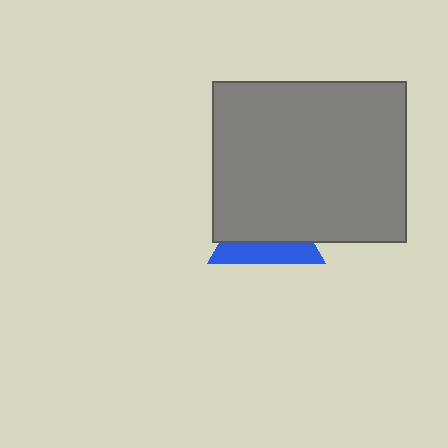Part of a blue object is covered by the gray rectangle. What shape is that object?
It is a triangle.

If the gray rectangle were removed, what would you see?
You would see the complete blue triangle.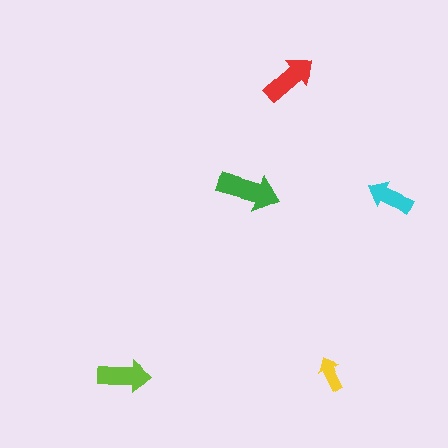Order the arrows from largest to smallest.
the green one, the red one, the lime one, the cyan one, the yellow one.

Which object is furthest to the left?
The lime arrow is leftmost.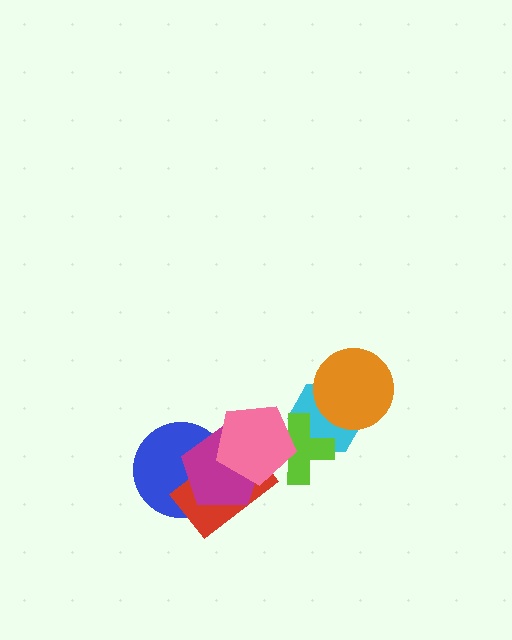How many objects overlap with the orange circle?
1 object overlaps with the orange circle.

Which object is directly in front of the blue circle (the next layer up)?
The red rectangle is directly in front of the blue circle.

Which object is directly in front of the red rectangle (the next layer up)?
The magenta pentagon is directly in front of the red rectangle.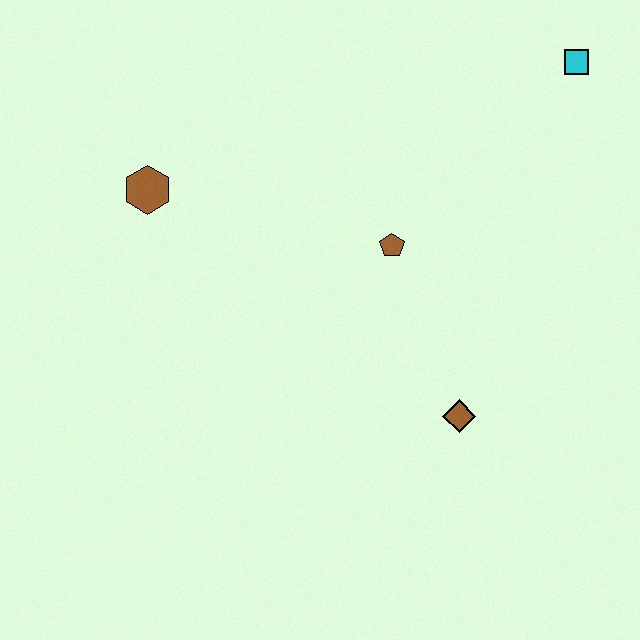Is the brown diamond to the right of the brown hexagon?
Yes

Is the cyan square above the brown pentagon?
Yes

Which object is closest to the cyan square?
The brown pentagon is closest to the cyan square.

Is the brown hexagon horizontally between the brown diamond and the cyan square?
No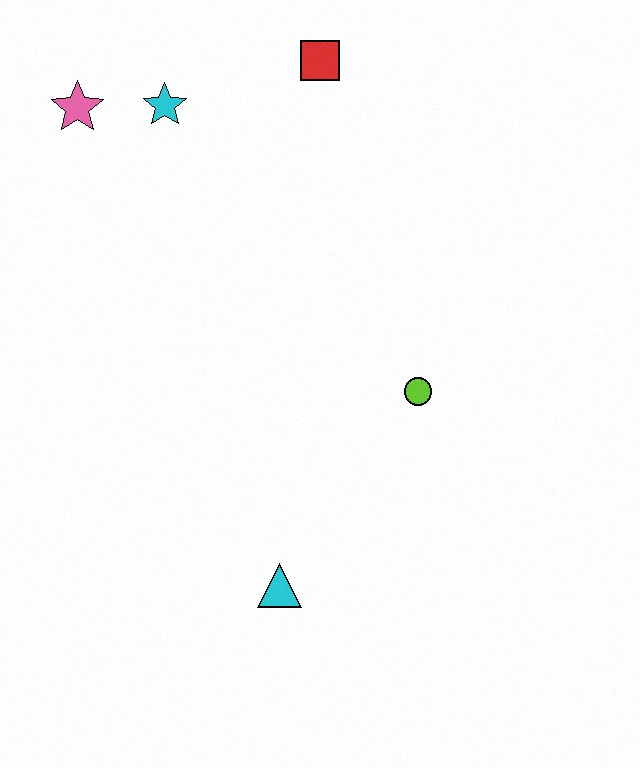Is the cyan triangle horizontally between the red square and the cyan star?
Yes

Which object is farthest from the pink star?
The cyan triangle is farthest from the pink star.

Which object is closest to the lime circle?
The cyan triangle is closest to the lime circle.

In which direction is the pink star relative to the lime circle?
The pink star is to the left of the lime circle.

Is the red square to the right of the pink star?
Yes